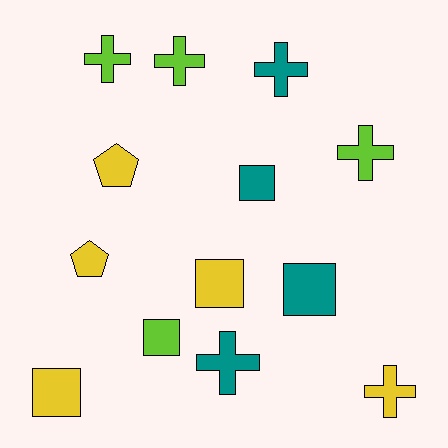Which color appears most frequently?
Yellow, with 5 objects.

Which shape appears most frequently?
Cross, with 6 objects.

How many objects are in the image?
There are 13 objects.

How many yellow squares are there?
There are 2 yellow squares.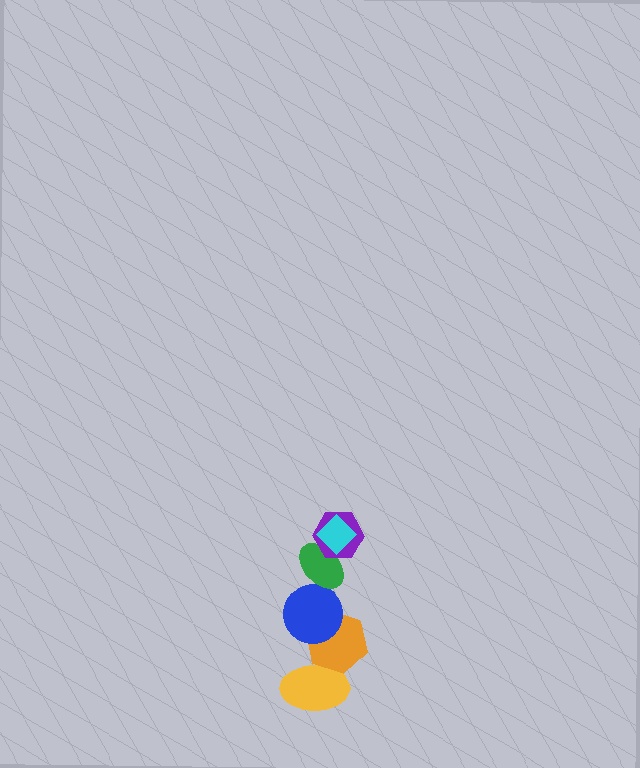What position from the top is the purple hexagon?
The purple hexagon is 2nd from the top.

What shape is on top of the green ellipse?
The purple hexagon is on top of the green ellipse.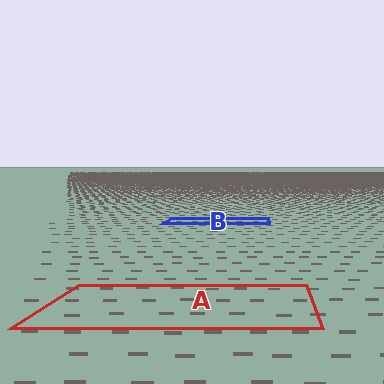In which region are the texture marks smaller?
The texture marks are smaller in region B, because it is farther away.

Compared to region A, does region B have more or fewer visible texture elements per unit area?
Region B has more texture elements per unit area — they are packed more densely because it is farther away.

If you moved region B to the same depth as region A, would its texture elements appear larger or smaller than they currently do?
They would appear larger. At a closer depth, the same texture elements are projected at a bigger on-screen size.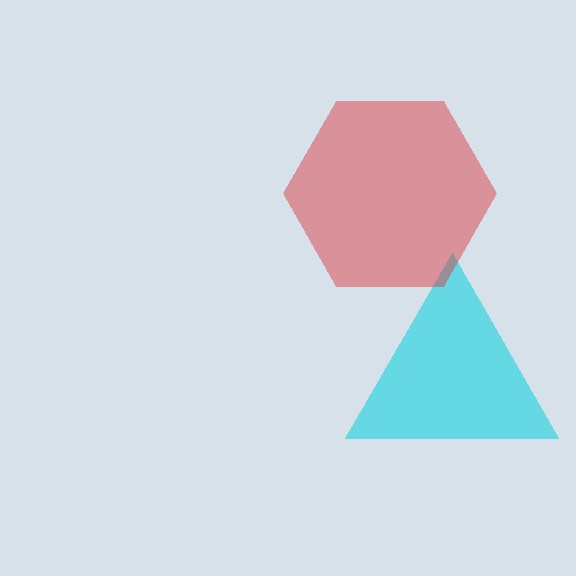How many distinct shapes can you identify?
There are 2 distinct shapes: a cyan triangle, a red hexagon.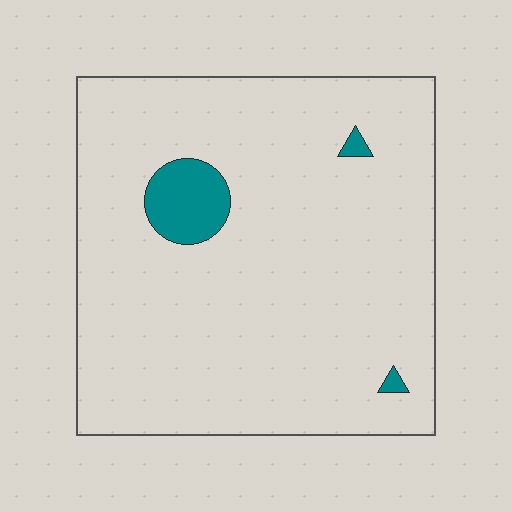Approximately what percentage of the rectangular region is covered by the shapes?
Approximately 5%.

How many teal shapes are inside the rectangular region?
3.